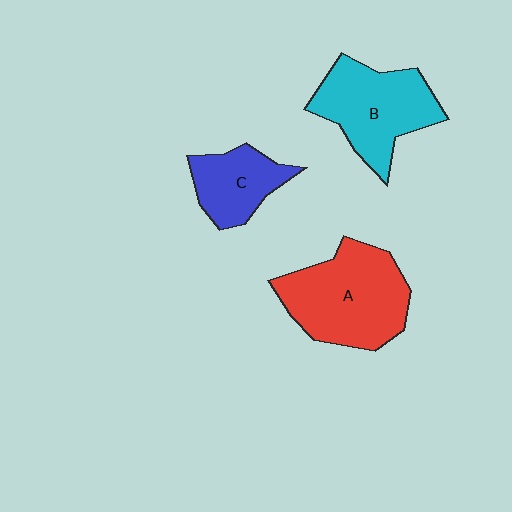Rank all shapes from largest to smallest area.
From largest to smallest: A (red), B (cyan), C (blue).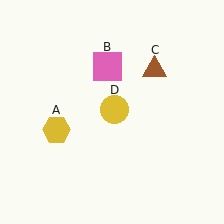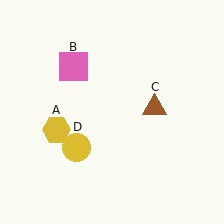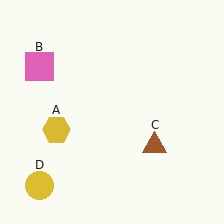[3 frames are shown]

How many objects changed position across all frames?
3 objects changed position: pink square (object B), brown triangle (object C), yellow circle (object D).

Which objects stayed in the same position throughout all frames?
Yellow hexagon (object A) remained stationary.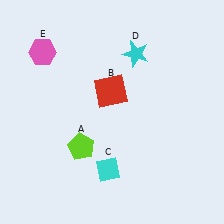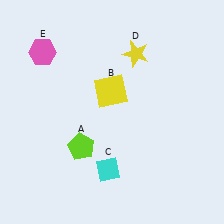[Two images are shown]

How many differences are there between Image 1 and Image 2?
There are 2 differences between the two images.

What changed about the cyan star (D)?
In Image 1, D is cyan. In Image 2, it changed to yellow.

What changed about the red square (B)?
In Image 1, B is red. In Image 2, it changed to yellow.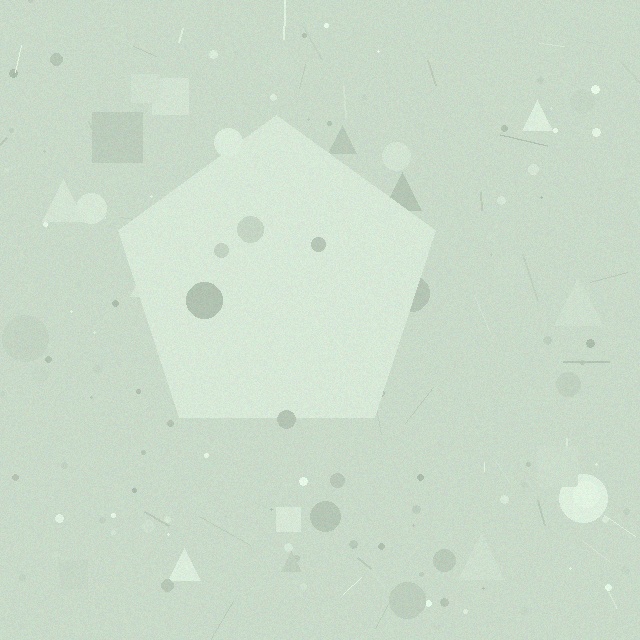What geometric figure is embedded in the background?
A pentagon is embedded in the background.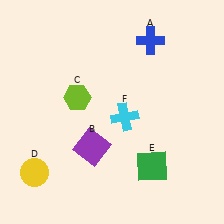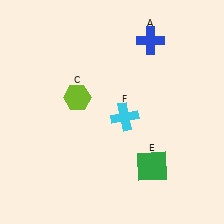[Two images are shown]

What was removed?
The purple square (B), the yellow circle (D) were removed in Image 2.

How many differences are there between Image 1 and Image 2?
There are 2 differences between the two images.